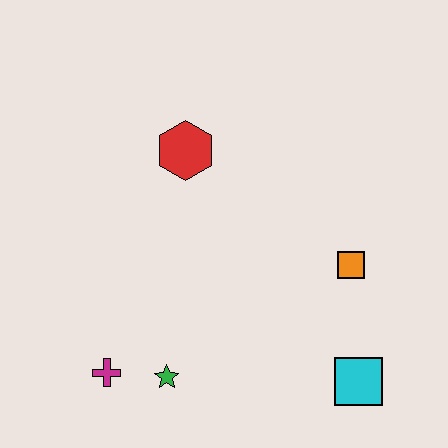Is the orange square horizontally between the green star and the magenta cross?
No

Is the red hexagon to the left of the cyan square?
Yes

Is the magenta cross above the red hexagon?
No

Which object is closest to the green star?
The magenta cross is closest to the green star.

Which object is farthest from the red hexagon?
The cyan square is farthest from the red hexagon.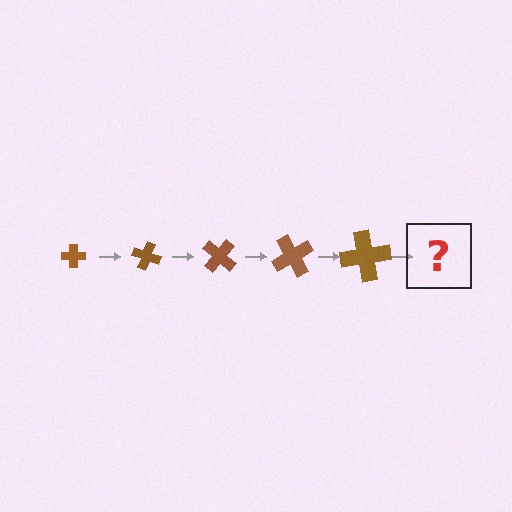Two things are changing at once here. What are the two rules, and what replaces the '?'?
The two rules are that the cross grows larger each step and it rotates 20 degrees each step. The '?' should be a cross, larger than the previous one and rotated 100 degrees from the start.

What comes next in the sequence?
The next element should be a cross, larger than the previous one and rotated 100 degrees from the start.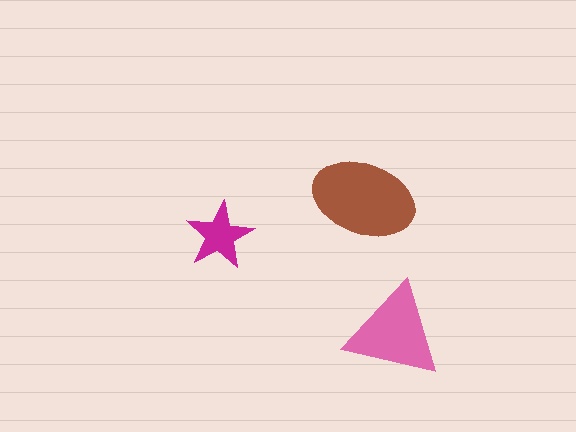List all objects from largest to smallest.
The brown ellipse, the pink triangle, the magenta star.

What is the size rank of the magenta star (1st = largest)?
3rd.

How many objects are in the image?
There are 3 objects in the image.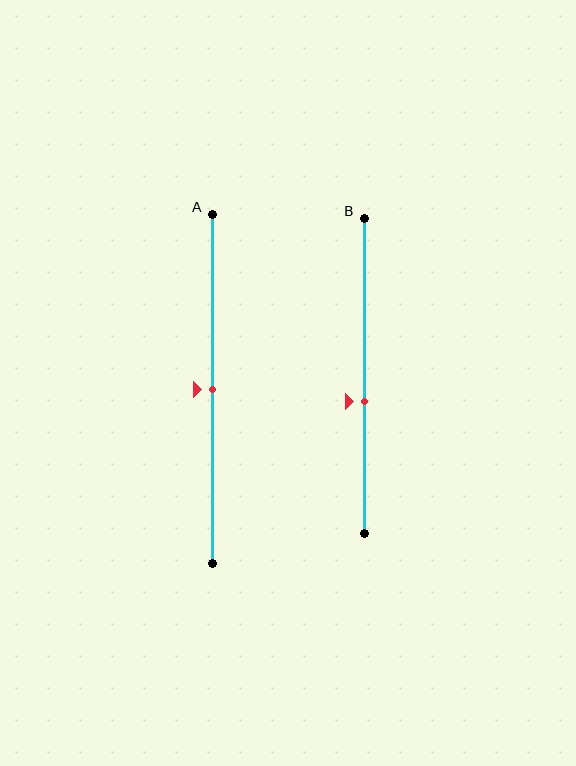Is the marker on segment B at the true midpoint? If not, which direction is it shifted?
No, the marker on segment B is shifted downward by about 8% of the segment length.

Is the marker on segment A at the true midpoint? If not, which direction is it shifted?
Yes, the marker on segment A is at the true midpoint.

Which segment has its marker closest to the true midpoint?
Segment A has its marker closest to the true midpoint.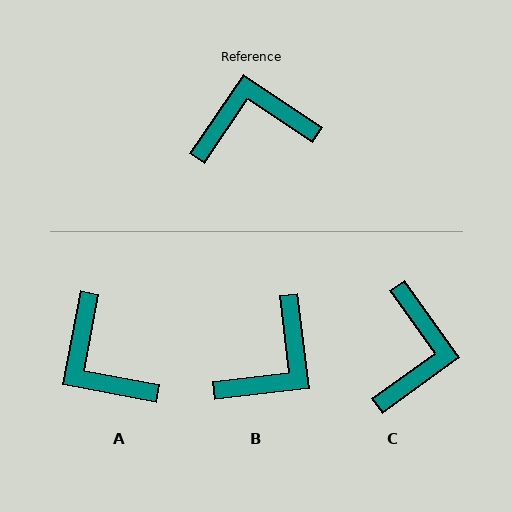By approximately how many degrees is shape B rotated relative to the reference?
Approximately 139 degrees clockwise.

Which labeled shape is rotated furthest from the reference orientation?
B, about 139 degrees away.